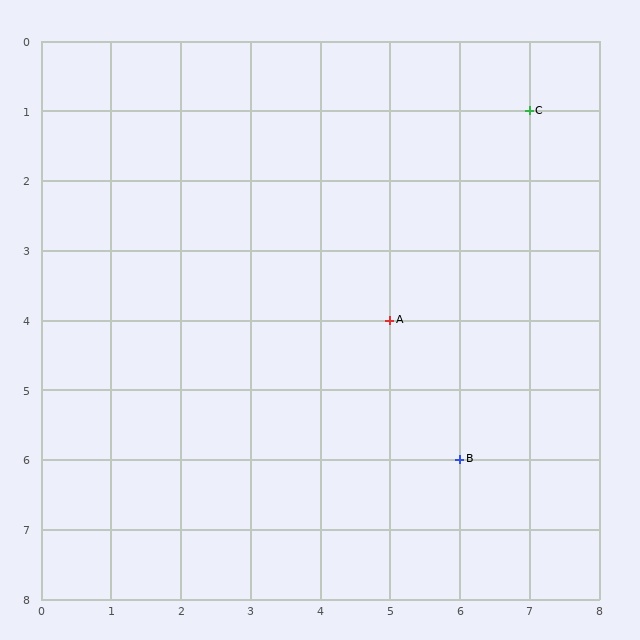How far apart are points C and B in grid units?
Points C and B are 1 column and 5 rows apart (about 5.1 grid units diagonally).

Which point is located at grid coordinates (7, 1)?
Point C is at (7, 1).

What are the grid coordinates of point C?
Point C is at grid coordinates (7, 1).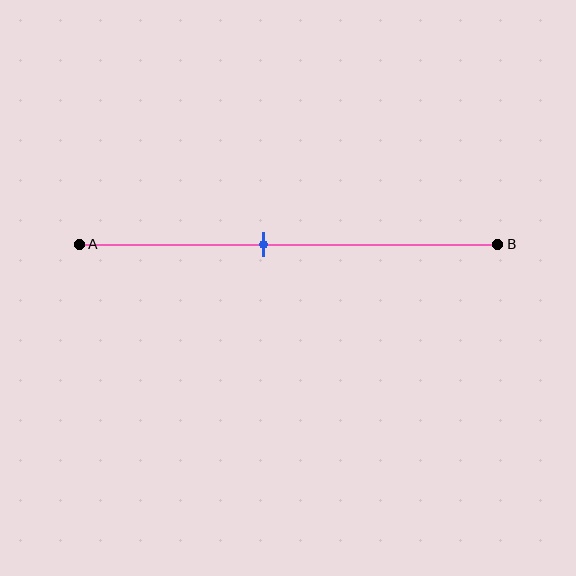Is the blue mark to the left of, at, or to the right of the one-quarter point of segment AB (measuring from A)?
The blue mark is to the right of the one-quarter point of segment AB.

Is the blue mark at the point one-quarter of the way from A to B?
No, the mark is at about 45% from A, not at the 25% one-quarter point.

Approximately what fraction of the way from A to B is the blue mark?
The blue mark is approximately 45% of the way from A to B.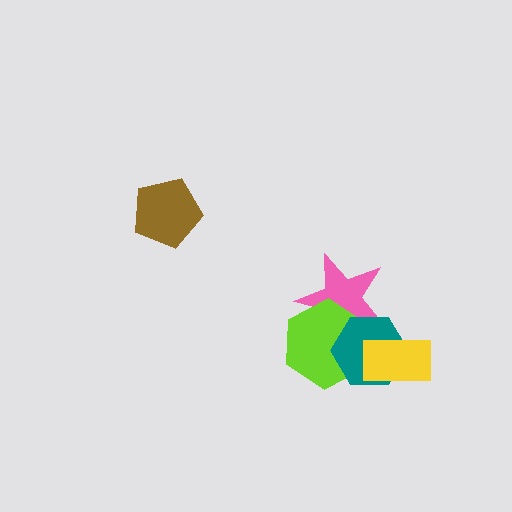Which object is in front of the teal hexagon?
The yellow rectangle is in front of the teal hexagon.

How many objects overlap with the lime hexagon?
2 objects overlap with the lime hexagon.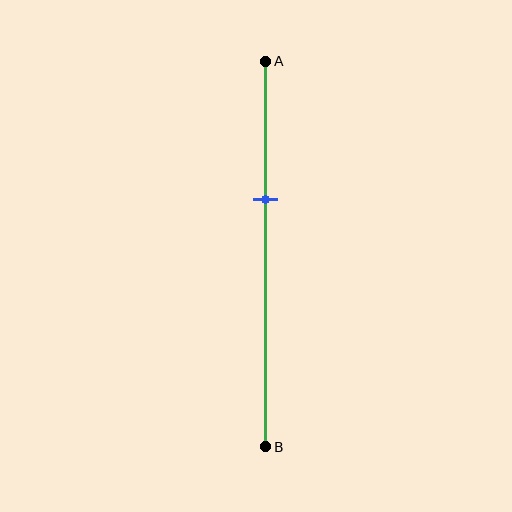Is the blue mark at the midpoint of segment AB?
No, the mark is at about 35% from A, not at the 50% midpoint.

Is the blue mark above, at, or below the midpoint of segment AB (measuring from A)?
The blue mark is above the midpoint of segment AB.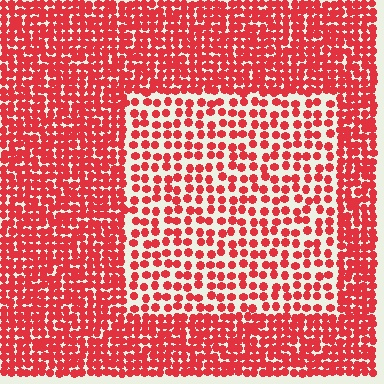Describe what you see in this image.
The image contains small red elements arranged at two different densities. A rectangle-shaped region is visible where the elements are less densely packed than the surrounding area.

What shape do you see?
I see a rectangle.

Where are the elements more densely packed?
The elements are more densely packed outside the rectangle boundary.